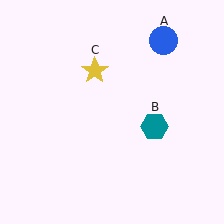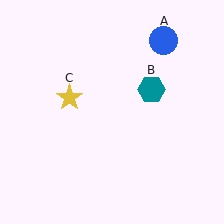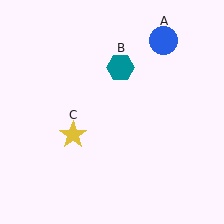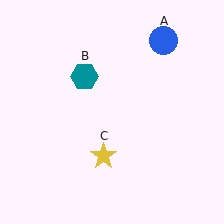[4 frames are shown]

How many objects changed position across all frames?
2 objects changed position: teal hexagon (object B), yellow star (object C).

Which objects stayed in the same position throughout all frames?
Blue circle (object A) remained stationary.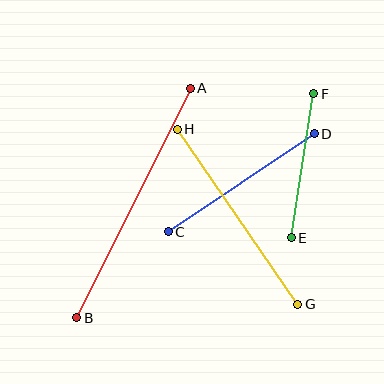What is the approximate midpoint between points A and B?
The midpoint is at approximately (134, 203) pixels.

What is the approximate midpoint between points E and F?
The midpoint is at approximately (302, 166) pixels.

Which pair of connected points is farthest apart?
Points A and B are farthest apart.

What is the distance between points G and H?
The distance is approximately 212 pixels.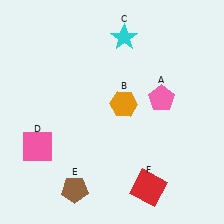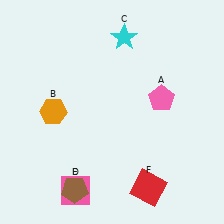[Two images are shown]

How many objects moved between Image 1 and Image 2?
2 objects moved between the two images.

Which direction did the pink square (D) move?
The pink square (D) moved down.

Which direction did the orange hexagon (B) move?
The orange hexagon (B) moved left.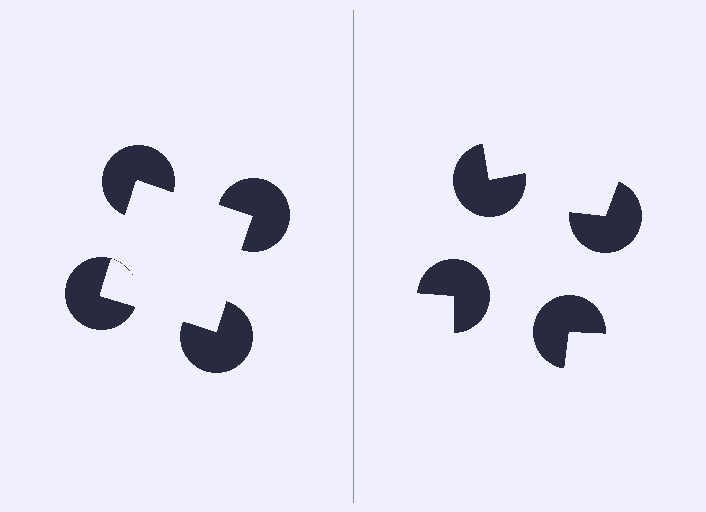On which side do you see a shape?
An illusory square appears on the left side. On the right side the wedge cuts are rotated, so no coherent shape forms.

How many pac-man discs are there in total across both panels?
8 — 4 on each side.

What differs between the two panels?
The pac-man discs are positioned identically on both sides; only the wedge orientations differ. On the left they align to a square; on the right they are misaligned.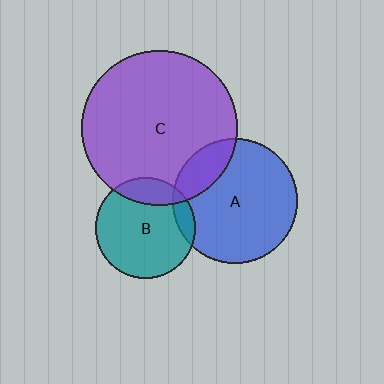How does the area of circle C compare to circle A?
Approximately 1.6 times.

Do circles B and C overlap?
Yes.